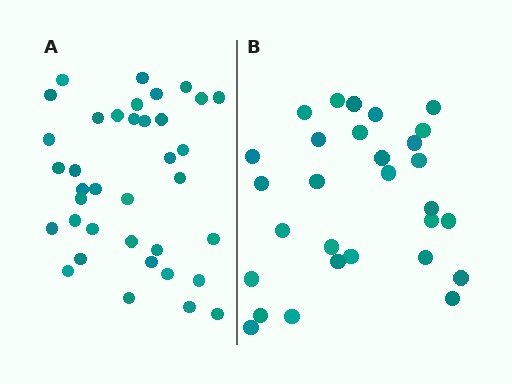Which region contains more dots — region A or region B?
Region A (the left region) has more dots.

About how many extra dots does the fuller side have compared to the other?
Region A has roughly 8 or so more dots than region B.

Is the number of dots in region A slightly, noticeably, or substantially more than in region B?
Region A has noticeably more, but not dramatically so. The ratio is roughly 1.3 to 1.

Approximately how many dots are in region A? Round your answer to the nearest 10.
About 40 dots. (The exact count is 37, which rounds to 40.)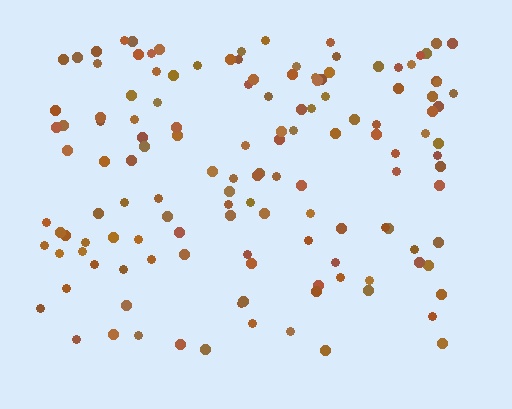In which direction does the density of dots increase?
From bottom to top, with the top side densest.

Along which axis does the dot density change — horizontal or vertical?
Vertical.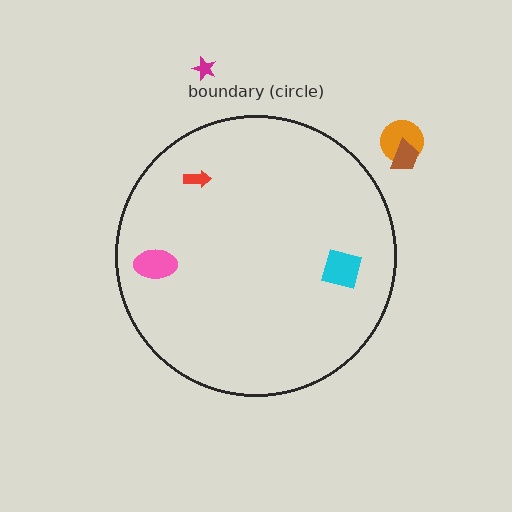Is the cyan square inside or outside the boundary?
Inside.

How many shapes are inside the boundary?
3 inside, 3 outside.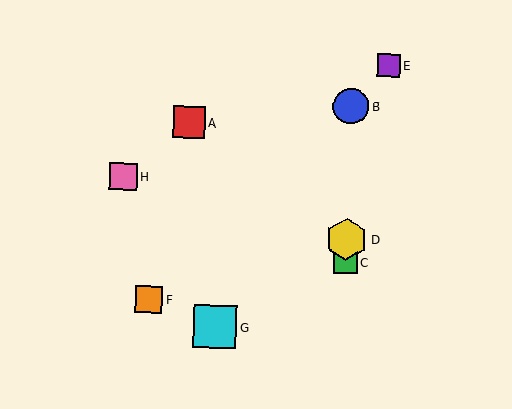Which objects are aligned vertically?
Objects B, C, D are aligned vertically.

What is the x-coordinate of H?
Object H is at x≈123.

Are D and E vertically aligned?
No, D is at x≈346 and E is at x≈389.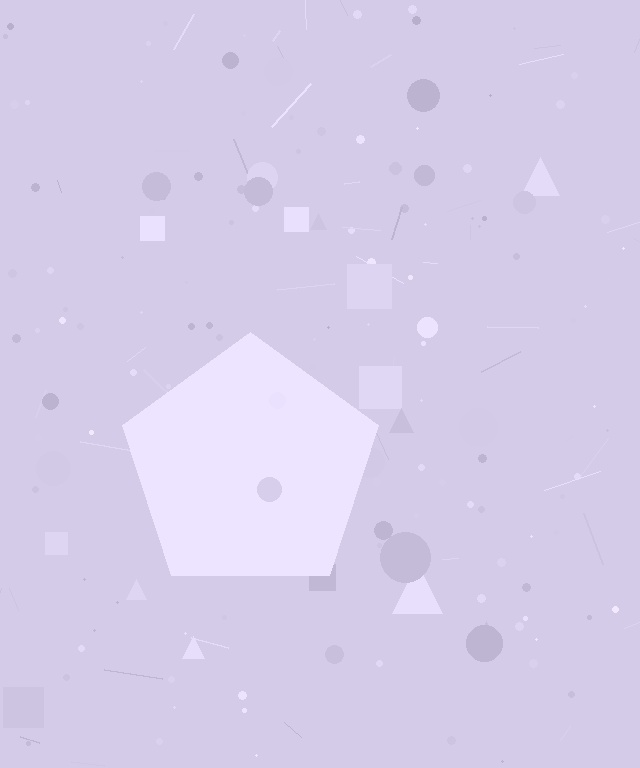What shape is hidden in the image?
A pentagon is hidden in the image.